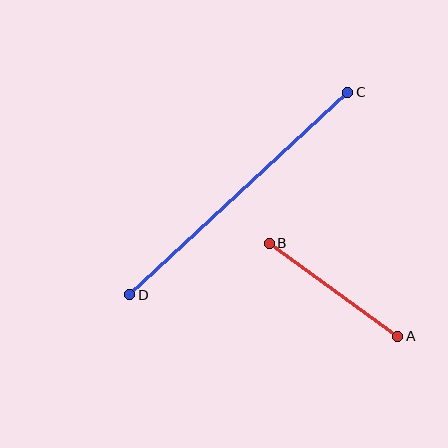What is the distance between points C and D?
The distance is approximately 298 pixels.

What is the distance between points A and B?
The distance is approximately 159 pixels.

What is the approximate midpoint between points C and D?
The midpoint is at approximately (239, 193) pixels.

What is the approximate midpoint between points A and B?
The midpoint is at approximately (333, 290) pixels.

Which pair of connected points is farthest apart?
Points C and D are farthest apart.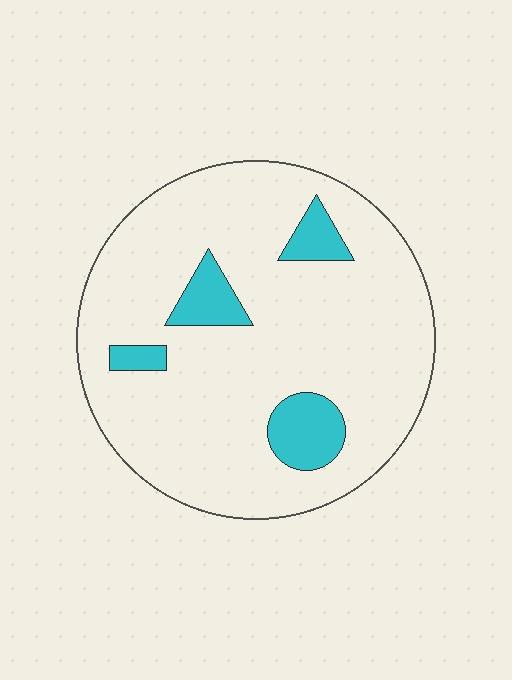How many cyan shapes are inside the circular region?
4.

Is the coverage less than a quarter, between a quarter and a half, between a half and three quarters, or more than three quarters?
Less than a quarter.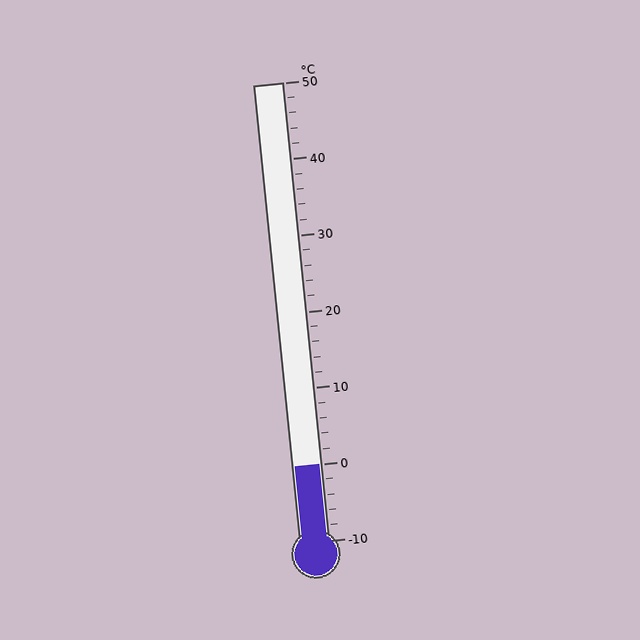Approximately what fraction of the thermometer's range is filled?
The thermometer is filled to approximately 15% of its range.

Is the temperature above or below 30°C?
The temperature is below 30°C.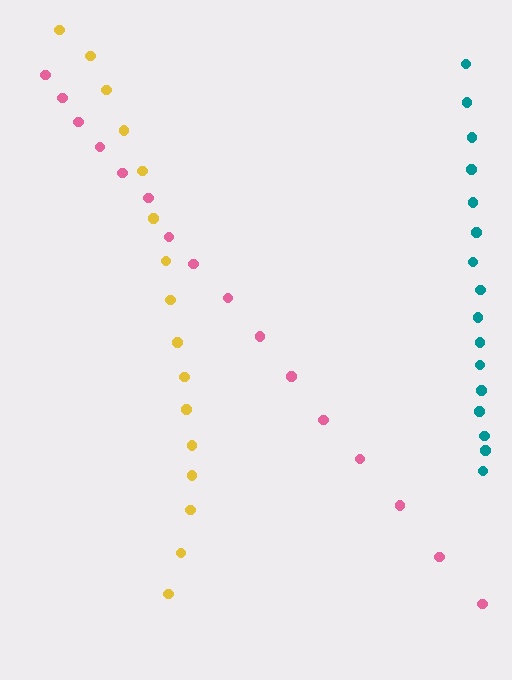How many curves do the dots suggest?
There are 3 distinct paths.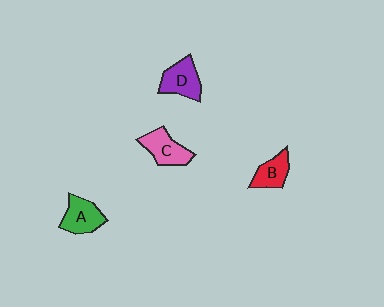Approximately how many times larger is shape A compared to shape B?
Approximately 1.3 times.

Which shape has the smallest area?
Shape B (red).